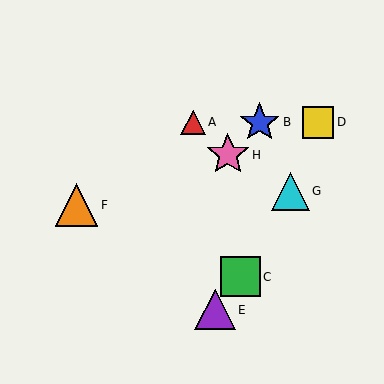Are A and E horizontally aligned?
No, A is at y≈122 and E is at y≈310.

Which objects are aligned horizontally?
Objects A, B, D are aligned horizontally.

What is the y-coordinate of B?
Object B is at y≈122.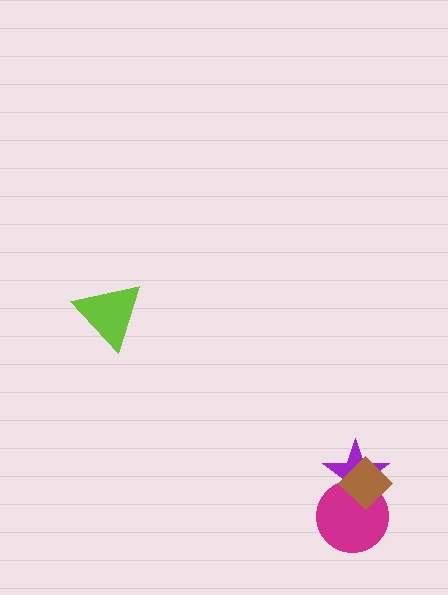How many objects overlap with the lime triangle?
0 objects overlap with the lime triangle.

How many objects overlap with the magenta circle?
2 objects overlap with the magenta circle.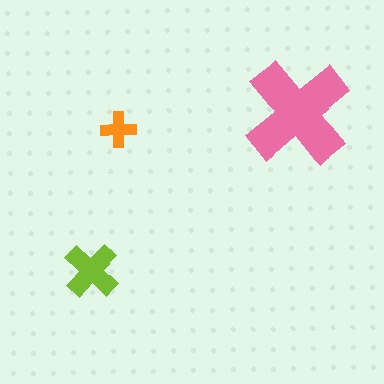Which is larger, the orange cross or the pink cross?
The pink one.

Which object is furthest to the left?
The lime cross is leftmost.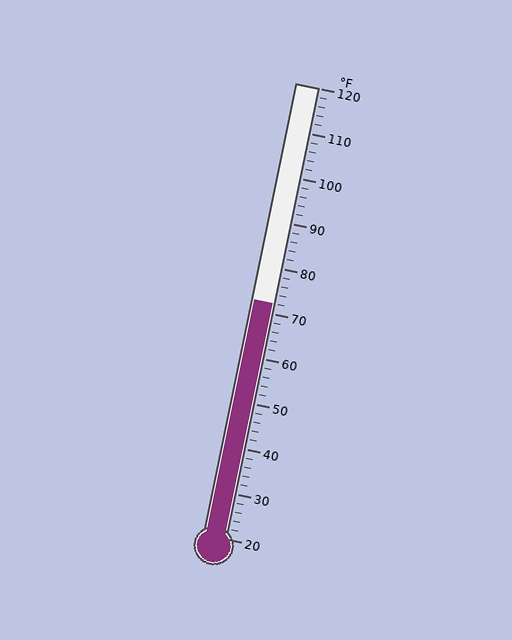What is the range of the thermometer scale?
The thermometer scale ranges from 20°F to 120°F.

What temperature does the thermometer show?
The thermometer shows approximately 72°F.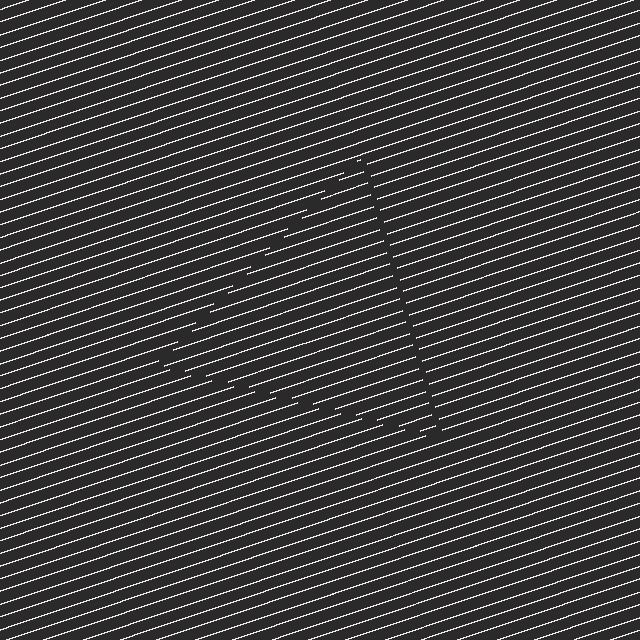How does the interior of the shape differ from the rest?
The interior of the shape contains the same grating, shifted by half a period — the contour is defined by the phase discontinuity where line-ends from the inner and outer gratings abut.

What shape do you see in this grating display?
An illusory triangle. The interior of the shape contains the same grating, shifted by half a period — the contour is defined by the phase discontinuity where line-ends from the inner and outer gratings abut.